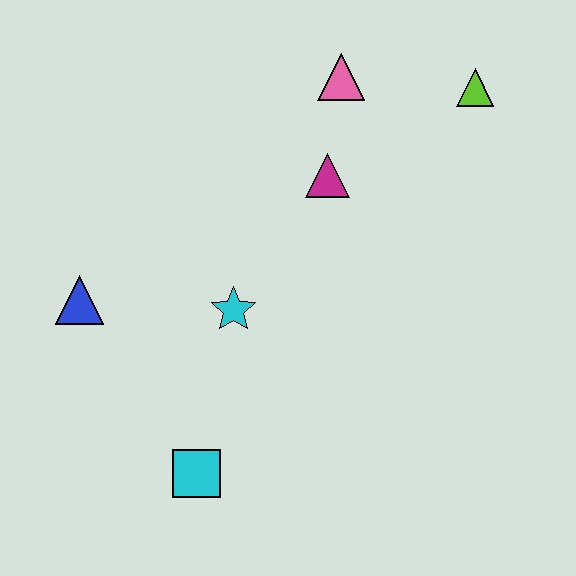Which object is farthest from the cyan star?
The lime triangle is farthest from the cyan star.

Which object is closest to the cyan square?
The cyan star is closest to the cyan square.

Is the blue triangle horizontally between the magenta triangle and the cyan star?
No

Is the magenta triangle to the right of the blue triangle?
Yes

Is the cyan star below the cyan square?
No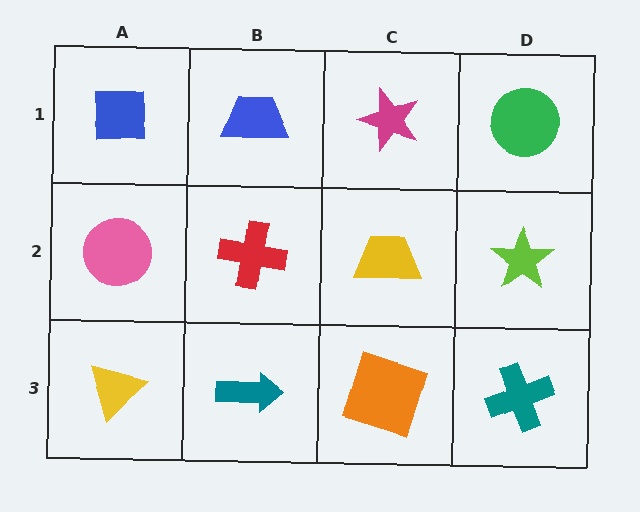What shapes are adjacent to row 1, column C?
A yellow trapezoid (row 2, column C), a blue trapezoid (row 1, column B), a green circle (row 1, column D).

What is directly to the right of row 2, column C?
A lime star.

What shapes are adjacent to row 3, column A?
A pink circle (row 2, column A), a teal arrow (row 3, column B).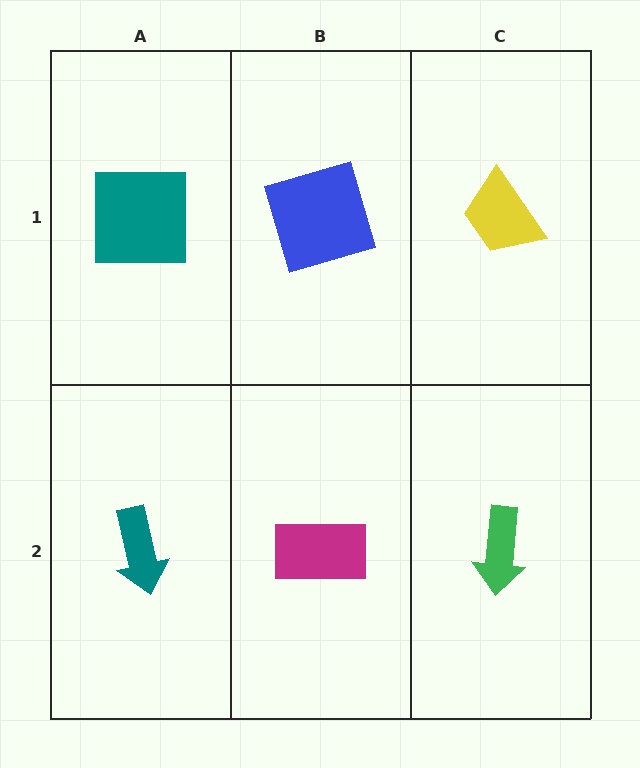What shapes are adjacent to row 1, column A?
A teal arrow (row 2, column A), a blue square (row 1, column B).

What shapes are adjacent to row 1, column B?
A magenta rectangle (row 2, column B), a teal square (row 1, column A), a yellow trapezoid (row 1, column C).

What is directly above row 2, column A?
A teal square.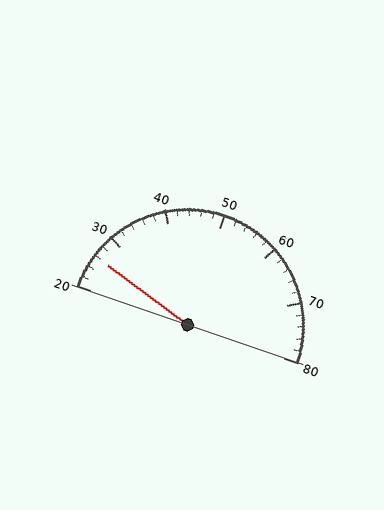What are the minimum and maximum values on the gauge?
The gauge ranges from 20 to 80.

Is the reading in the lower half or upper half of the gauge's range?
The reading is in the lower half of the range (20 to 80).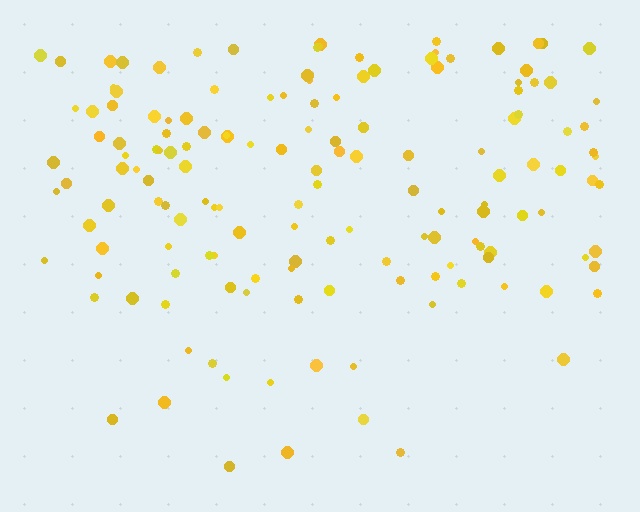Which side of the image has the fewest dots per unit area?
The bottom.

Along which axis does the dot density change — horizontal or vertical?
Vertical.